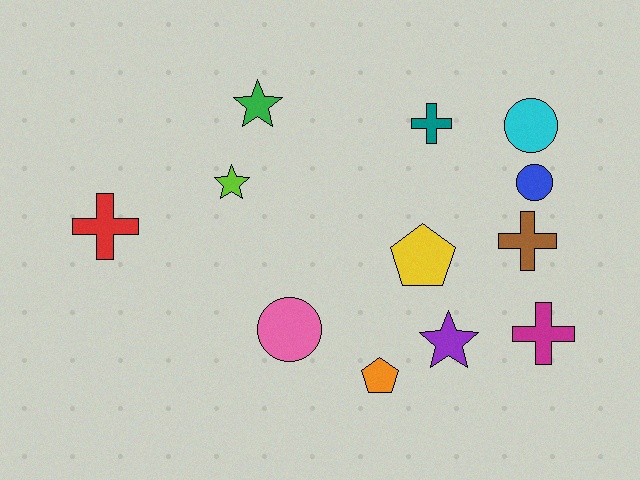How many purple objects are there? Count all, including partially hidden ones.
There is 1 purple object.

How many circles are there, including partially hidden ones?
There are 3 circles.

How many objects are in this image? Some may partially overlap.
There are 12 objects.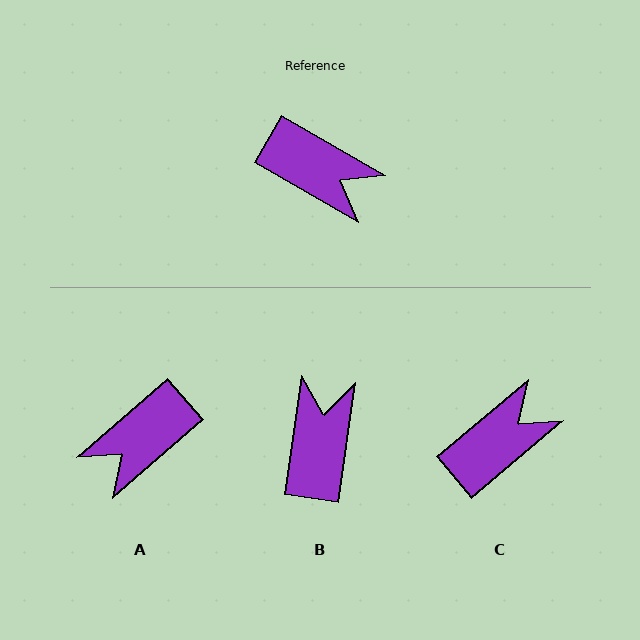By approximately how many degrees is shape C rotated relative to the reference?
Approximately 70 degrees counter-clockwise.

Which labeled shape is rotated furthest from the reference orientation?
B, about 112 degrees away.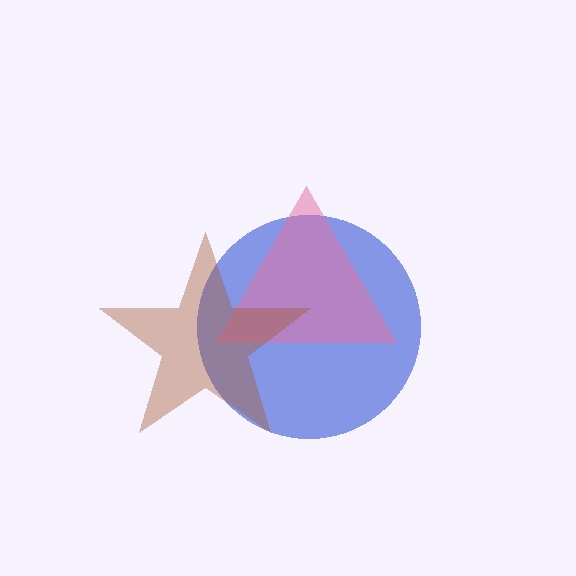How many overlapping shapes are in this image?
There are 3 overlapping shapes in the image.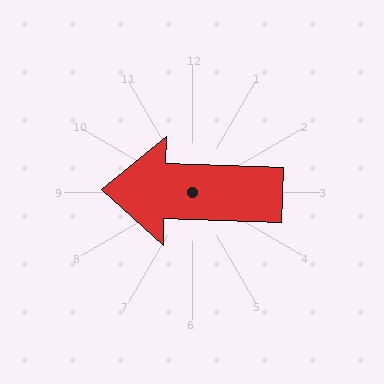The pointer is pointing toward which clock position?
Roughly 9 o'clock.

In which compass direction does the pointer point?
West.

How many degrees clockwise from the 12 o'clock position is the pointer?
Approximately 272 degrees.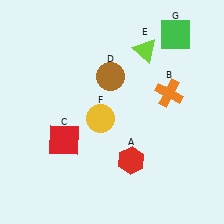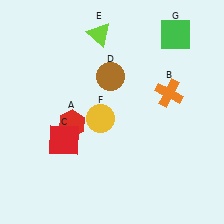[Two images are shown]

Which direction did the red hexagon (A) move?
The red hexagon (A) moved left.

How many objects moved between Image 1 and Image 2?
2 objects moved between the two images.